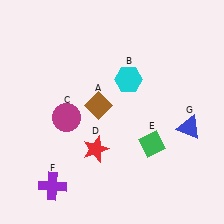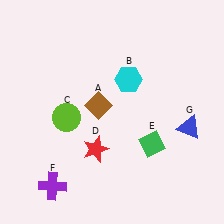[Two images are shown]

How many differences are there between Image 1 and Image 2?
There is 1 difference between the two images.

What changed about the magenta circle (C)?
In Image 1, C is magenta. In Image 2, it changed to lime.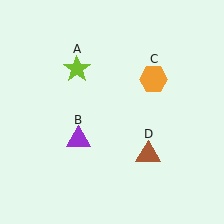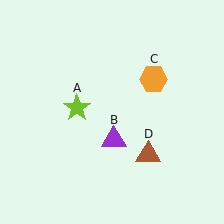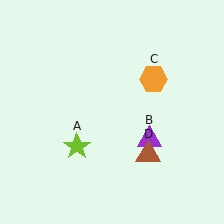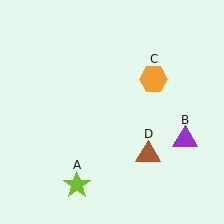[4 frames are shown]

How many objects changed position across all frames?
2 objects changed position: lime star (object A), purple triangle (object B).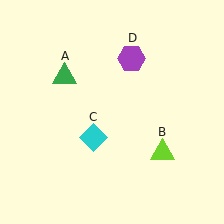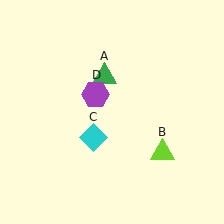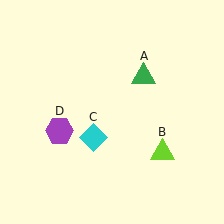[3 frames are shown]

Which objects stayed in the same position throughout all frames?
Lime triangle (object B) and cyan diamond (object C) remained stationary.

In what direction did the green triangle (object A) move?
The green triangle (object A) moved right.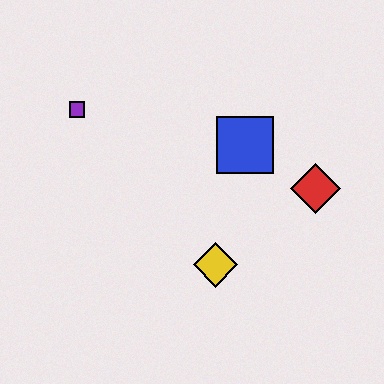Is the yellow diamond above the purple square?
No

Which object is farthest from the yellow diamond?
The purple square is farthest from the yellow diamond.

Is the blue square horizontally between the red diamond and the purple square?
Yes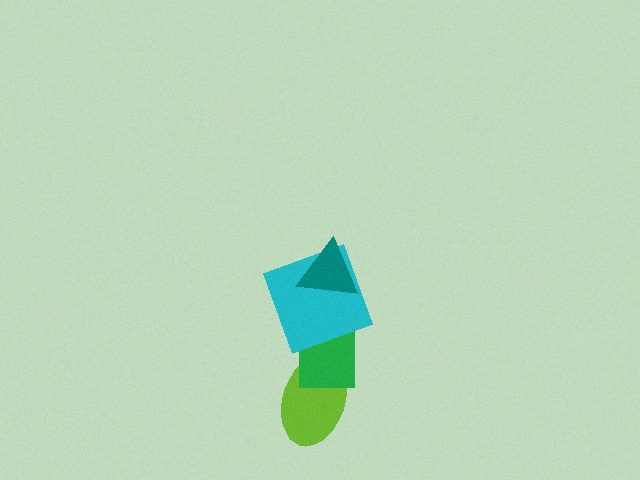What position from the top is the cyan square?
The cyan square is 2nd from the top.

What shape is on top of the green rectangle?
The cyan square is on top of the green rectangle.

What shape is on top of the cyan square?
The teal triangle is on top of the cyan square.